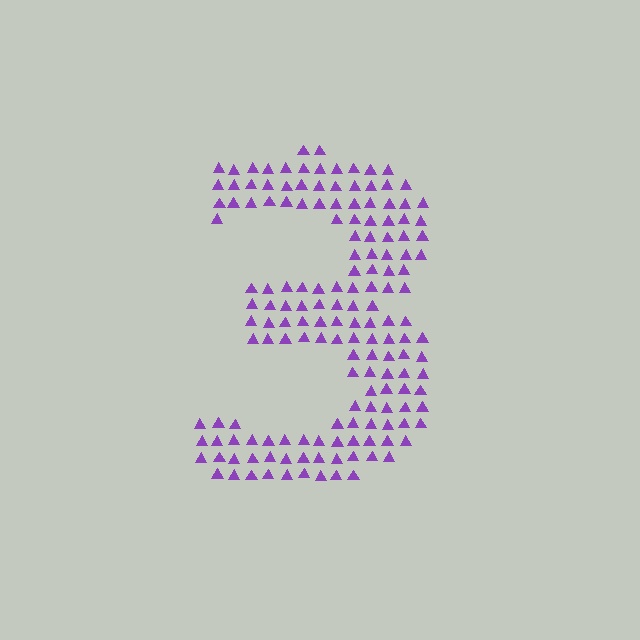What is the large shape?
The large shape is the digit 3.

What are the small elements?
The small elements are triangles.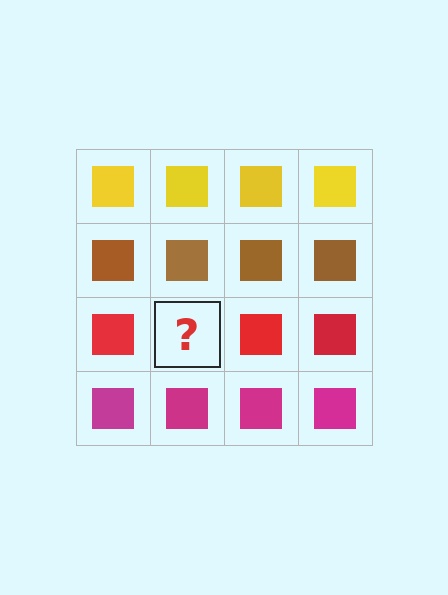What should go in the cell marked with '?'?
The missing cell should contain a red square.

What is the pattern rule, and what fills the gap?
The rule is that each row has a consistent color. The gap should be filled with a red square.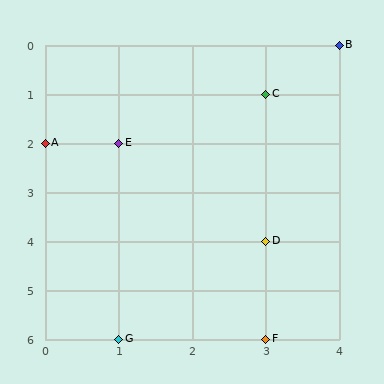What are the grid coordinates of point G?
Point G is at grid coordinates (1, 6).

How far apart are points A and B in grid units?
Points A and B are 4 columns and 2 rows apart (about 4.5 grid units diagonally).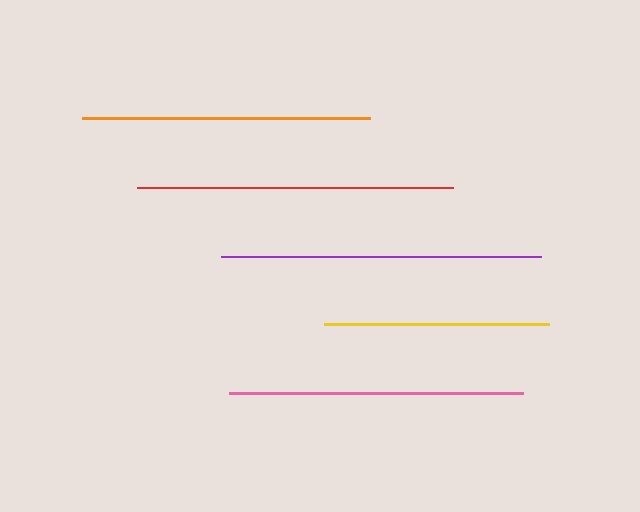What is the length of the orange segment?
The orange segment is approximately 287 pixels long.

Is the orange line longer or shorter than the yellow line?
The orange line is longer than the yellow line.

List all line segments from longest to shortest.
From longest to shortest: purple, red, pink, orange, yellow.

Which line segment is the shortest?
The yellow line is the shortest at approximately 225 pixels.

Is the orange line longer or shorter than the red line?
The red line is longer than the orange line.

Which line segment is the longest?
The purple line is the longest at approximately 321 pixels.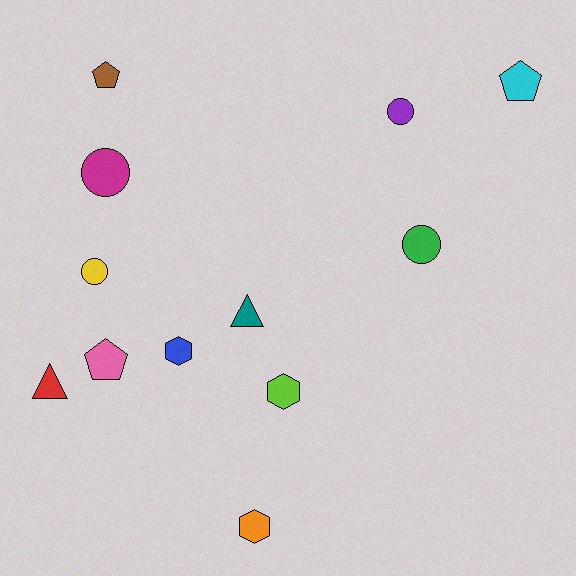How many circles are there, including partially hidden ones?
There are 4 circles.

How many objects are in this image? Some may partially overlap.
There are 12 objects.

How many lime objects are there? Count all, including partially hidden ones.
There is 1 lime object.